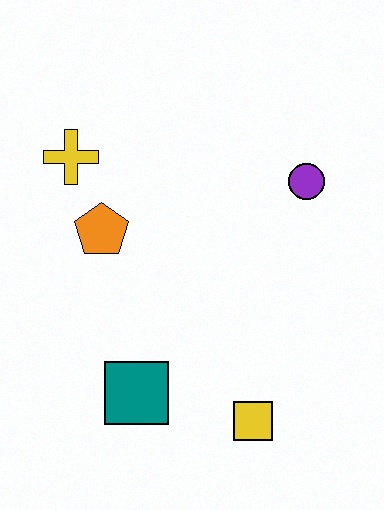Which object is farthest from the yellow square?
The yellow cross is farthest from the yellow square.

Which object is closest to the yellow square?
The teal square is closest to the yellow square.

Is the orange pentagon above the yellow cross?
No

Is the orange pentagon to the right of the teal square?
No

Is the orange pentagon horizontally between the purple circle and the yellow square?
No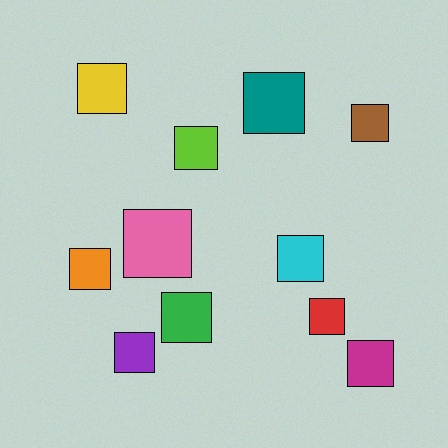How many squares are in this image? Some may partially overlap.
There are 11 squares.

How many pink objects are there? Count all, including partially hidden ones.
There is 1 pink object.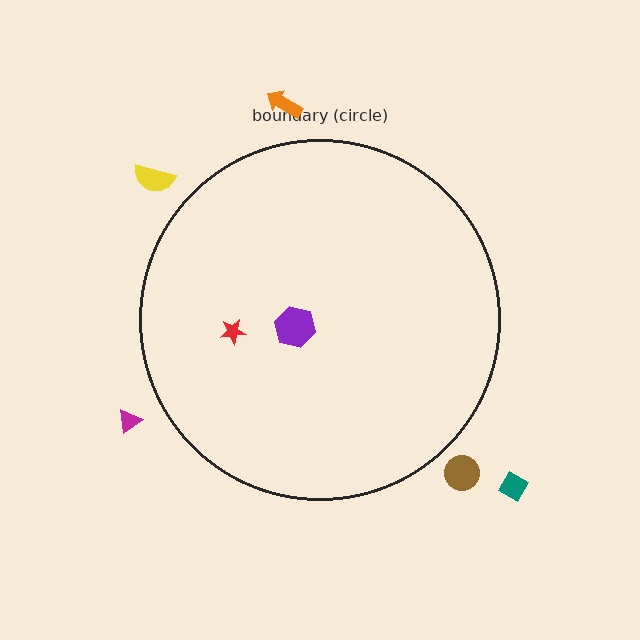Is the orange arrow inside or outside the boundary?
Outside.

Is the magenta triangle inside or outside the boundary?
Outside.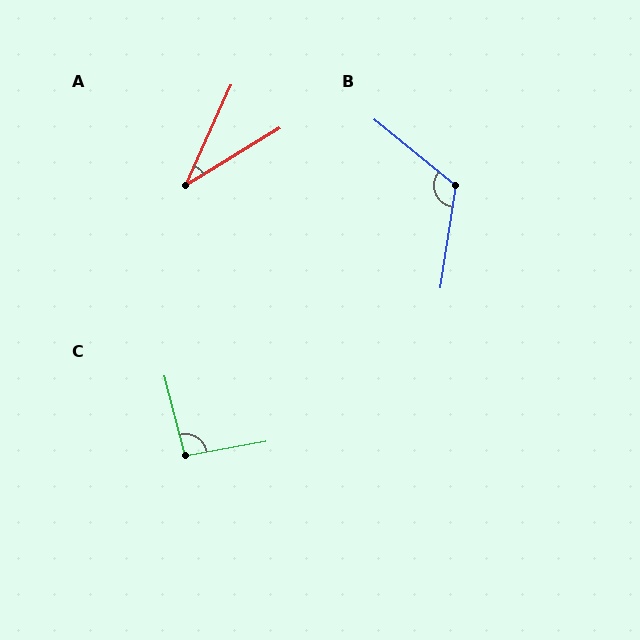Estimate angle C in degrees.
Approximately 94 degrees.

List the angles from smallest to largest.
A (34°), C (94°), B (120°).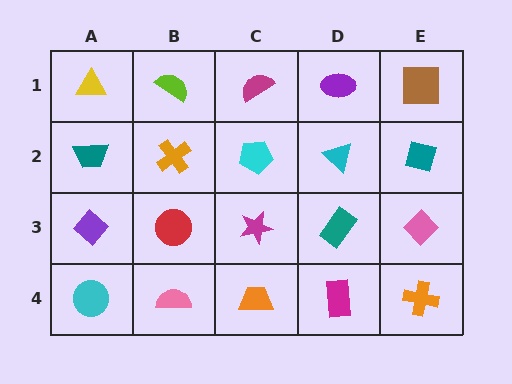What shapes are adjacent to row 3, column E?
A teal square (row 2, column E), an orange cross (row 4, column E), a teal rectangle (row 3, column D).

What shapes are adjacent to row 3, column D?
A cyan triangle (row 2, column D), a magenta rectangle (row 4, column D), a magenta star (row 3, column C), a pink diamond (row 3, column E).